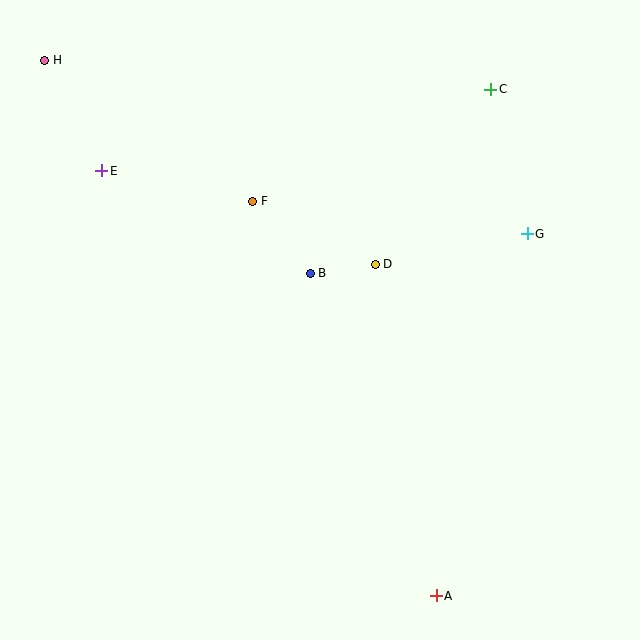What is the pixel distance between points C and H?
The distance between C and H is 447 pixels.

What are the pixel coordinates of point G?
Point G is at (527, 234).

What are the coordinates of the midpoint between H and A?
The midpoint between H and A is at (240, 328).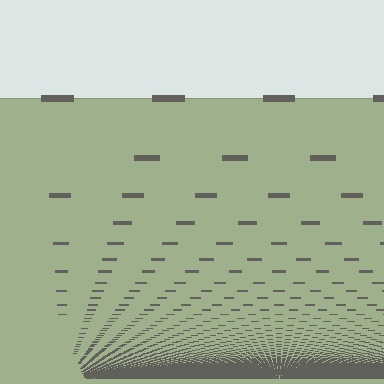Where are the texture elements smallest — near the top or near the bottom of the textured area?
Near the bottom.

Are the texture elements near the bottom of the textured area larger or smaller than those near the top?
Smaller. The gradient is inverted — elements near the bottom are smaller and denser.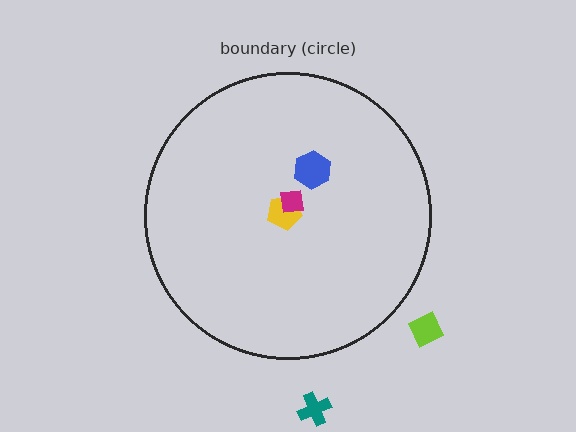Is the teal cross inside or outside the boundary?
Outside.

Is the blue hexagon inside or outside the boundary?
Inside.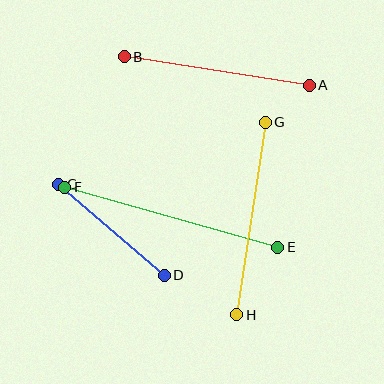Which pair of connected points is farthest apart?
Points E and F are farthest apart.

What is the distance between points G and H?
The distance is approximately 195 pixels.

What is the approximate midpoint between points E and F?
The midpoint is at approximately (171, 217) pixels.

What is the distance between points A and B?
The distance is approximately 187 pixels.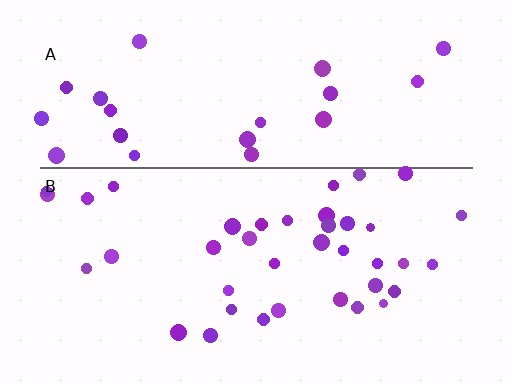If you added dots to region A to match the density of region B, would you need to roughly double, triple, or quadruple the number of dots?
Approximately double.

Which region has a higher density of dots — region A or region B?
B (the bottom).